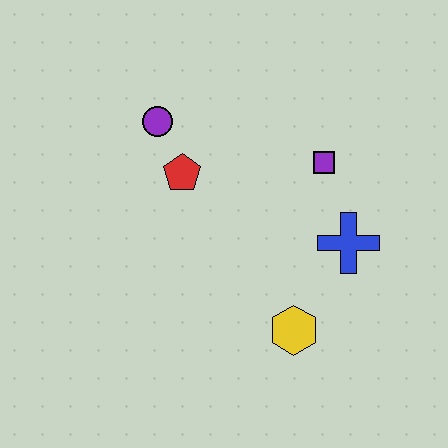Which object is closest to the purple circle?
The red pentagon is closest to the purple circle.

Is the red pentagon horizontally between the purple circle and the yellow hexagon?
Yes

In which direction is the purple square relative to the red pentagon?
The purple square is to the right of the red pentagon.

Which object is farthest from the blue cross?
The purple circle is farthest from the blue cross.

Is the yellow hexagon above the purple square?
No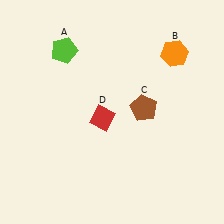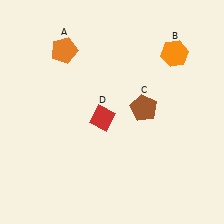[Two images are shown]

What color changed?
The pentagon (A) changed from lime in Image 1 to orange in Image 2.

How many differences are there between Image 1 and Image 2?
There is 1 difference between the two images.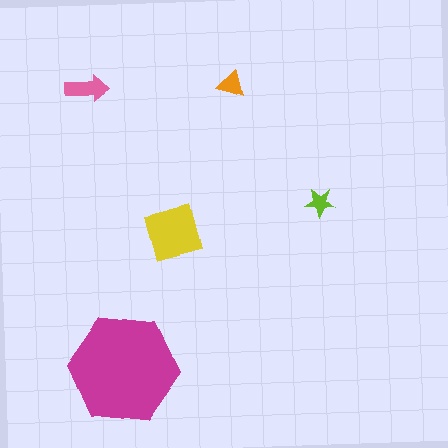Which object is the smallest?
The lime star.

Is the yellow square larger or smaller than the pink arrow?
Larger.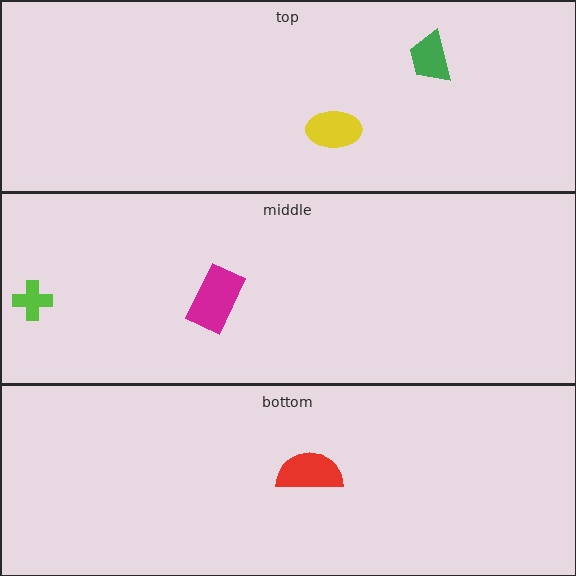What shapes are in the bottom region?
The red semicircle.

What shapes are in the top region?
The green trapezoid, the yellow ellipse.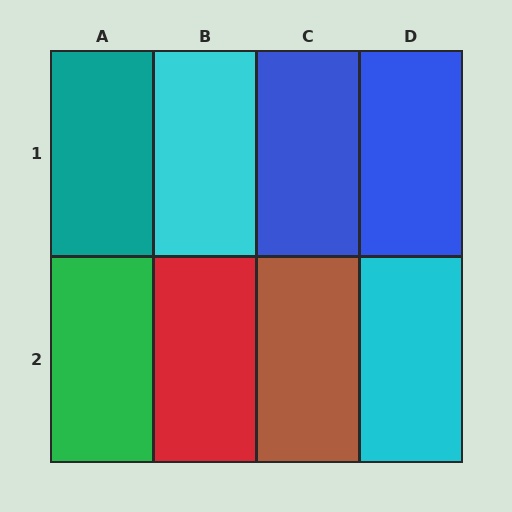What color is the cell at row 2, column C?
Brown.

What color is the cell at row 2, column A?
Green.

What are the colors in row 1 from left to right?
Teal, cyan, blue, blue.